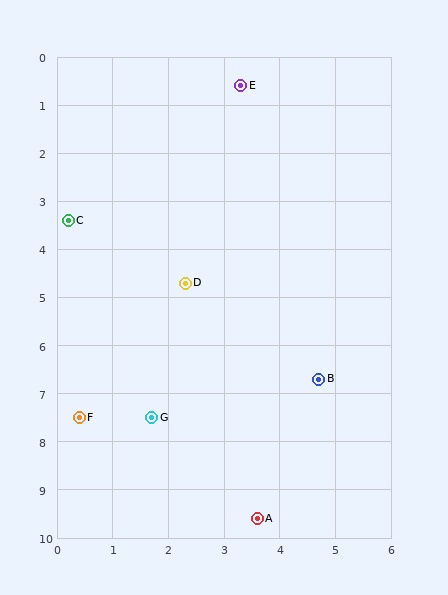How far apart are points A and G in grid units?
Points A and G are about 2.8 grid units apart.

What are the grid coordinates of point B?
Point B is at approximately (4.7, 6.7).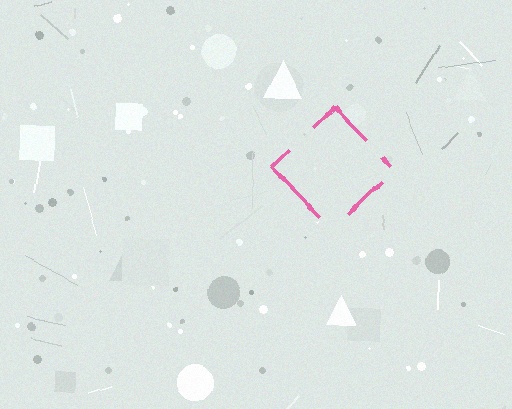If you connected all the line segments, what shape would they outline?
They would outline a diamond.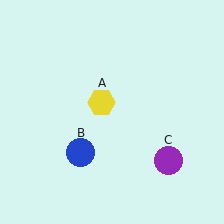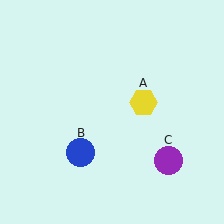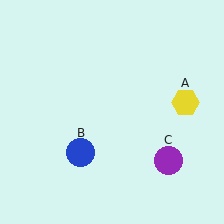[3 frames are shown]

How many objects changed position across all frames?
1 object changed position: yellow hexagon (object A).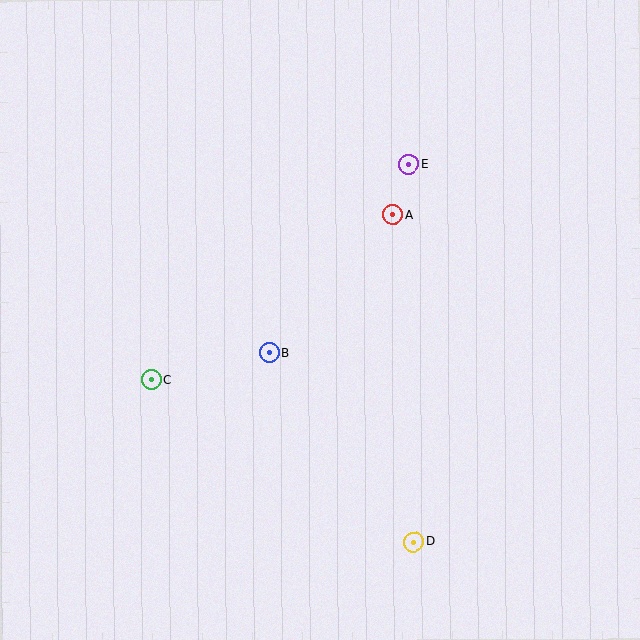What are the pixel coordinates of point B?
Point B is at (269, 353).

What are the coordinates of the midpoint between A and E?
The midpoint between A and E is at (401, 189).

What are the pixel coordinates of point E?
Point E is at (409, 164).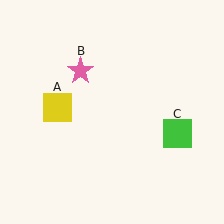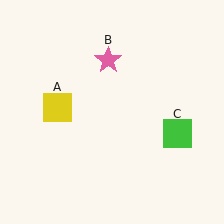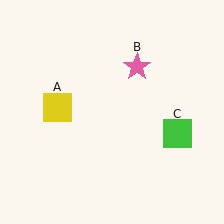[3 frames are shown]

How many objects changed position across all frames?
1 object changed position: pink star (object B).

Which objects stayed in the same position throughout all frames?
Yellow square (object A) and green square (object C) remained stationary.